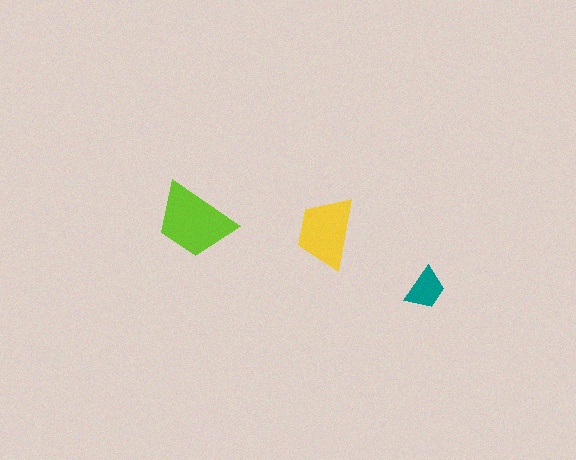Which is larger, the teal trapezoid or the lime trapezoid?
The lime one.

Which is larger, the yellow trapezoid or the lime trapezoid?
The lime one.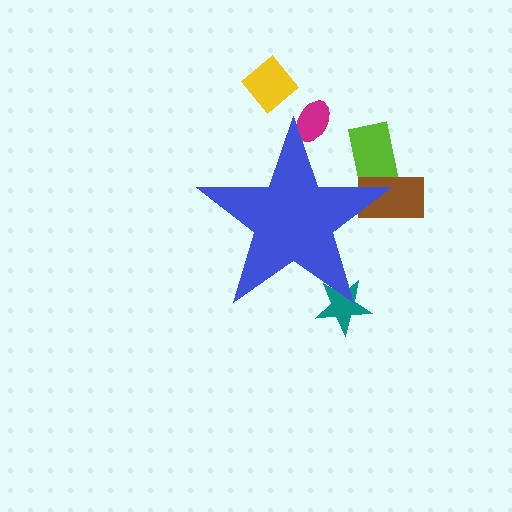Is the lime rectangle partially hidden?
Yes, the lime rectangle is partially hidden behind the blue star.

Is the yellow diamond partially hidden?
No, the yellow diamond is fully visible.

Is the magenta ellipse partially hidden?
Yes, the magenta ellipse is partially hidden behind the blue star.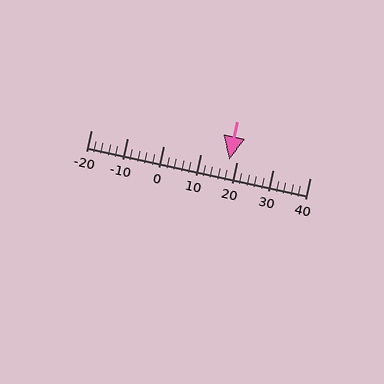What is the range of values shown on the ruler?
The ruler shows values from -20 to 40.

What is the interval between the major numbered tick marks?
The major tick marks are spaced 10 units apart.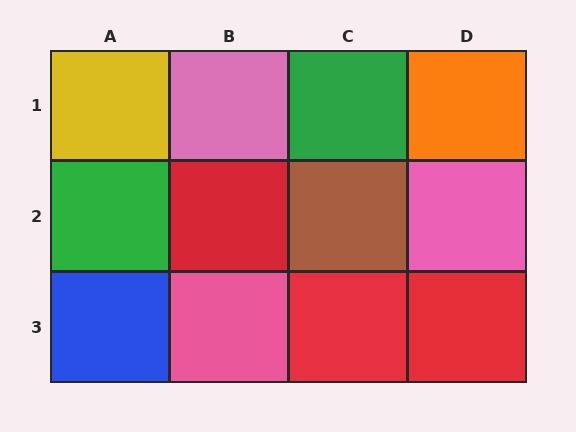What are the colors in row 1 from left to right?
Yellow, pink, green, orange.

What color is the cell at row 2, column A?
Green.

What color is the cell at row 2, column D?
Pink.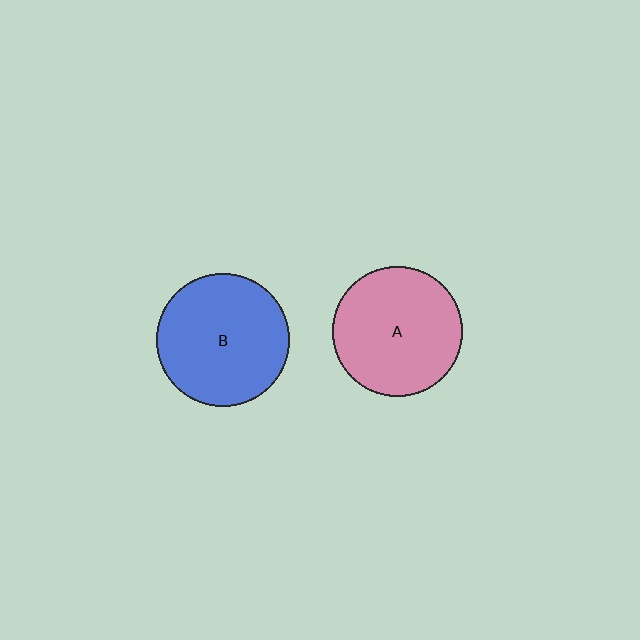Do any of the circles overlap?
No, none of the circles overlap.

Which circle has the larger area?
Circle B (blue).